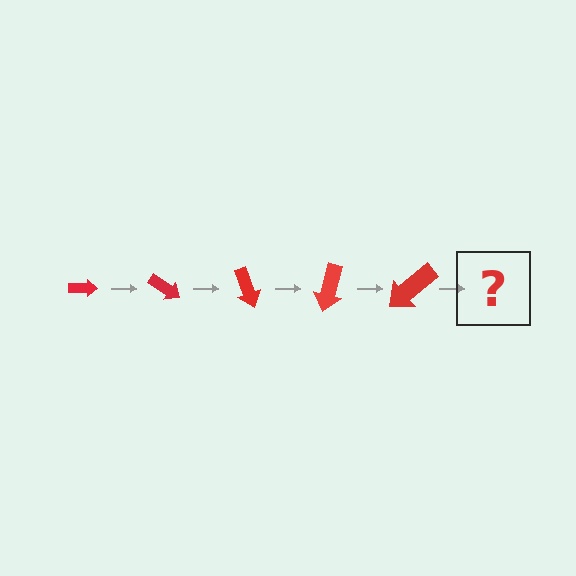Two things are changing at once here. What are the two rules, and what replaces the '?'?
The two rules are that the arrow grows larger each step and it rotates 35 degrees each step. The '?' should be an arrow, larger than the previous one and rotated 175 degrees from the start.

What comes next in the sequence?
The next element should be an arrow, larger than the previous one and rotated 175 degrees from the start.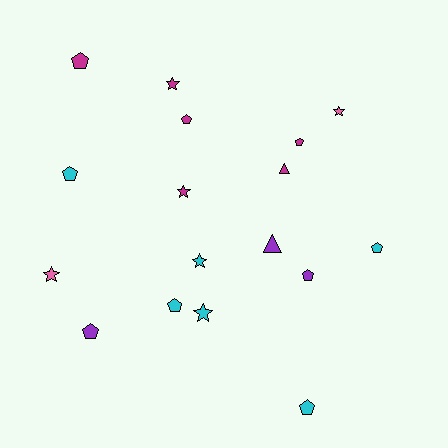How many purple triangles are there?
There is 1 purple triangle.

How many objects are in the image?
There are 17 objects.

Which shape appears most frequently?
Pentagon, with 9 objects.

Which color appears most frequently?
Magenta, with 6 objects.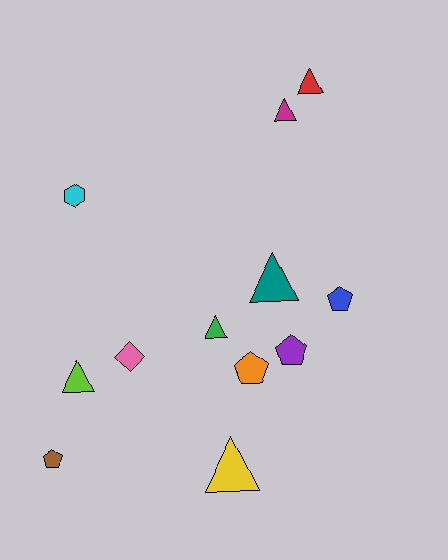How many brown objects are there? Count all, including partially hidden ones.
There is 1 brown object.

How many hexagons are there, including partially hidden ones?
There is 1 hexagon.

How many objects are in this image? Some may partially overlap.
There are 12 objects.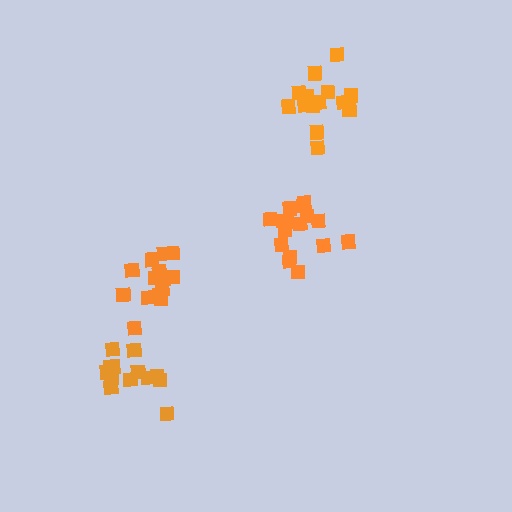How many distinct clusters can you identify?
There are 4 distinct clusters.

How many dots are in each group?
Group 1: 13 dots, Group 2: 15 dots, Group 3: 14 dots, Group 4: 16 dots (58 total).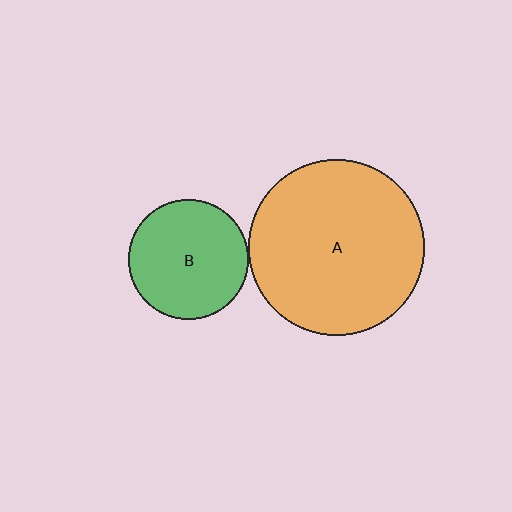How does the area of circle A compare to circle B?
Approximately 2.1 times.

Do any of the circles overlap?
No, none of the circles overlap.